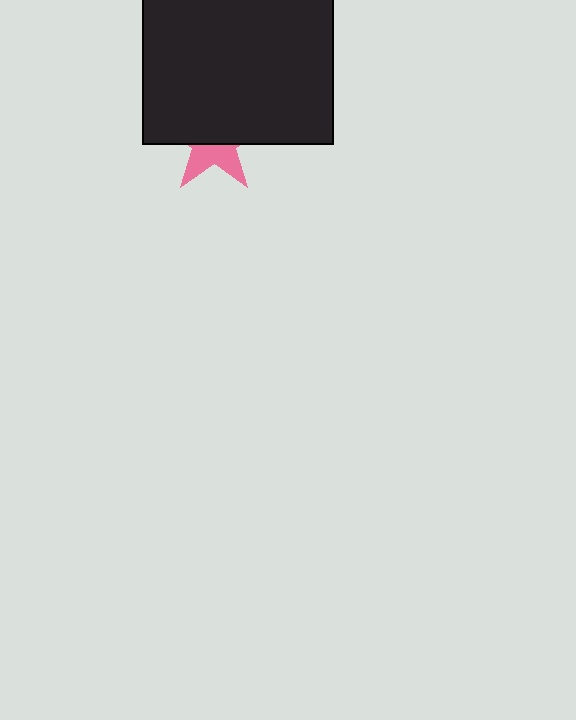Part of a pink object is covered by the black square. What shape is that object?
It is a star.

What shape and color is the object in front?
The object in front is a black square.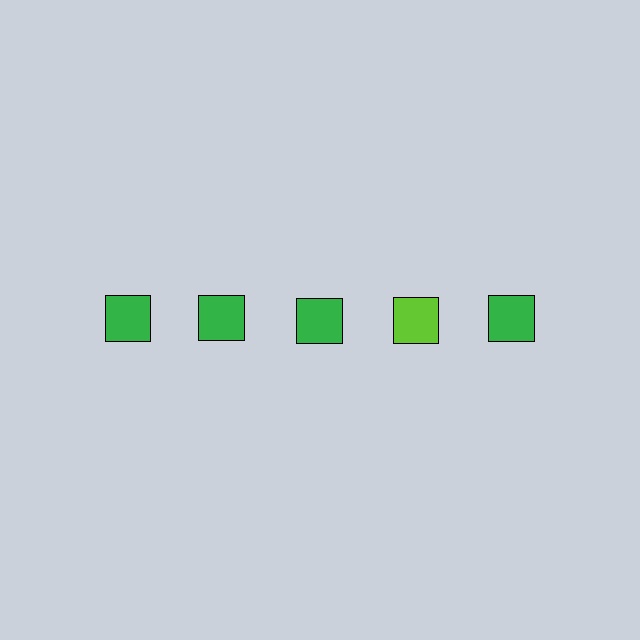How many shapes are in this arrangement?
There are 5 shapes arranged in a grid pattern.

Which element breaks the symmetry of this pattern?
The lime square in the top row, second from right column breaks the symmetry. All other shapes are green squares.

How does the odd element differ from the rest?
It has a different color: lime instead of green.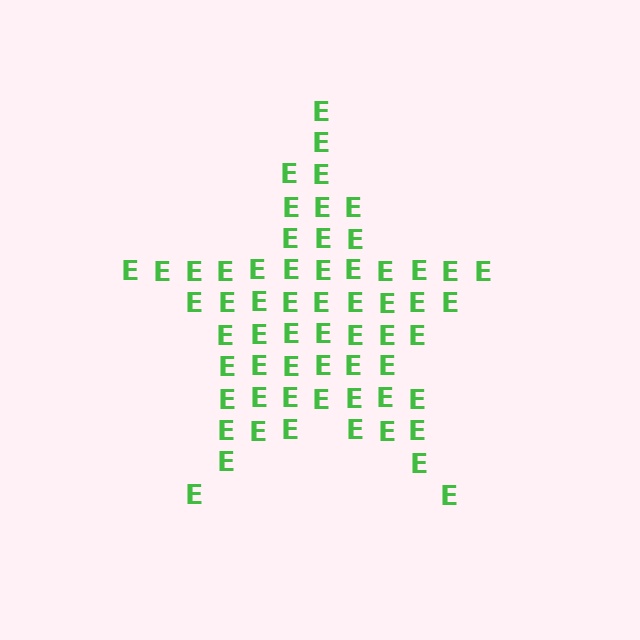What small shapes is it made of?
It is made of small letter E's.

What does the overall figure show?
The overall figure shows a star.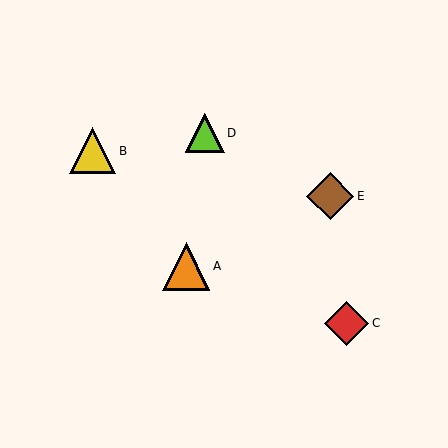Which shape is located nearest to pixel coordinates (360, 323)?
The red diamond (labeled C) at (347, 323) is nearest to that location.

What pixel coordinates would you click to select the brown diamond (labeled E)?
Click at (330, 196) to select the brown diamond E.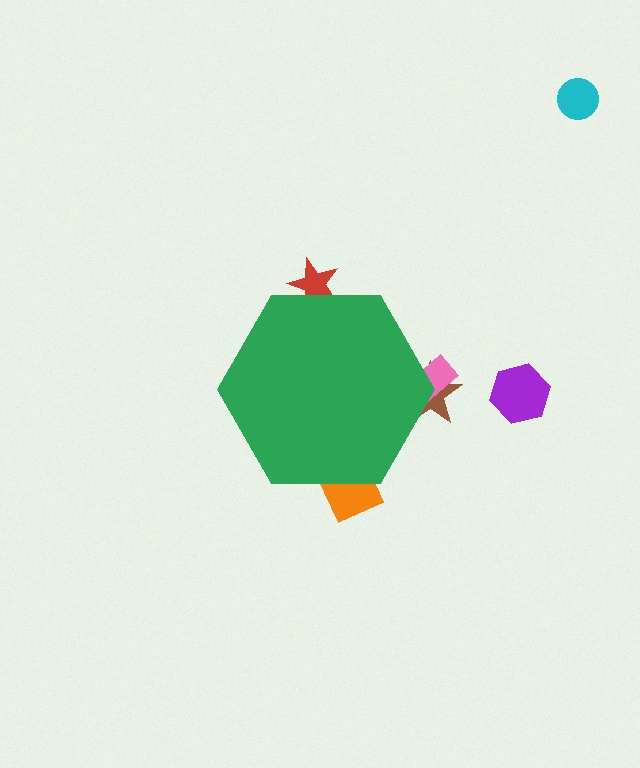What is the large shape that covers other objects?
A green hexagon.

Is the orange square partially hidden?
Yes, the orange square is partially hidden behind the green hexagon.